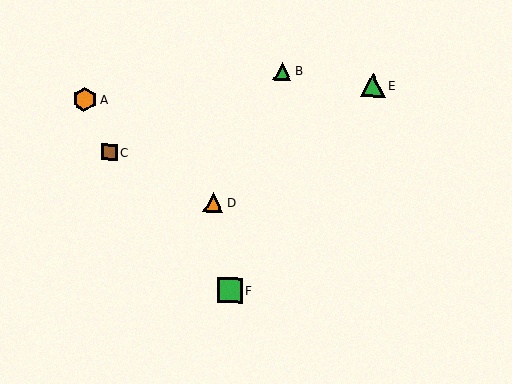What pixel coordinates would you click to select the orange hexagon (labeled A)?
Click at (84, 99) to select the orange hexagon A.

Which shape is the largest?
The green square (labeled F) is the largest.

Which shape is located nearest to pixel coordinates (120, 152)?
The brown square (labeled C) at (110, 152) is nearest to that location.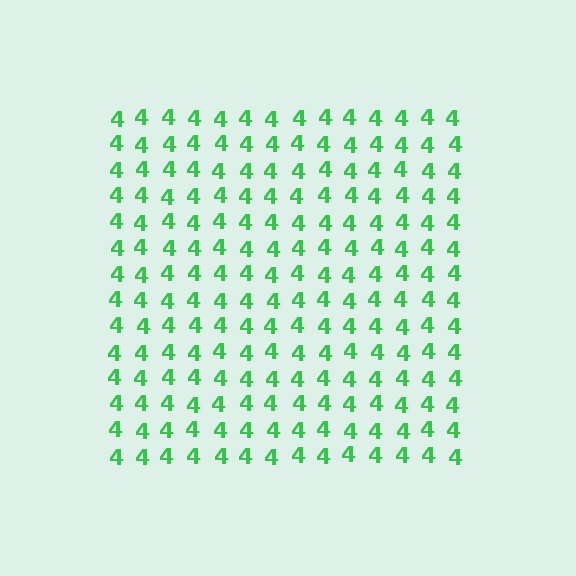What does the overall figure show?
The overall figure shows a square.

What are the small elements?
The small elements are digit 4's.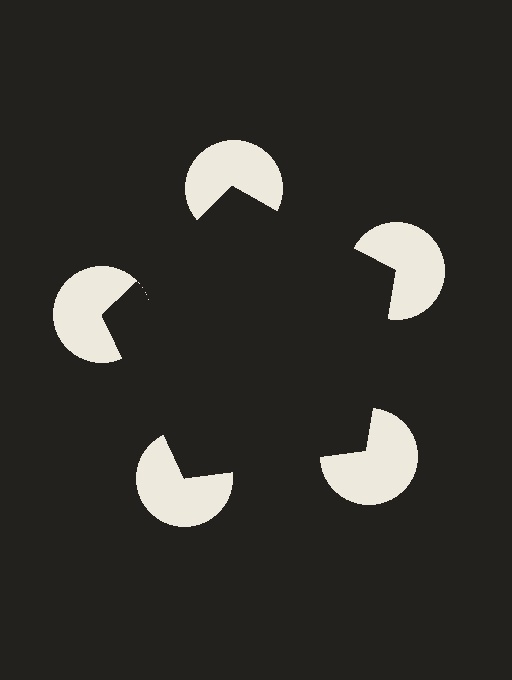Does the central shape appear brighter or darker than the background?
It typically appears slightly darker than the background, even though no actual brightness change is drawn.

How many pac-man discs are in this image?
There are 5 — one at each vertex of the illusory pentagon.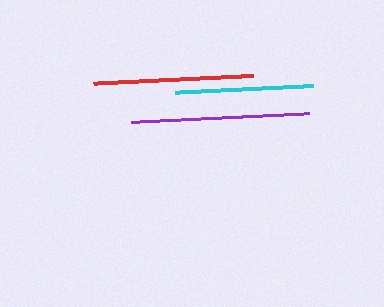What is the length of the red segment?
The red segment is approximately 160 pixels long.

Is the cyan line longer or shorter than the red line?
The red line is longer than the cyan line.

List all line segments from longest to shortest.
From longest to shortest: purple, red, cyan.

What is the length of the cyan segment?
The cyan segment is approximately 138 pixels long.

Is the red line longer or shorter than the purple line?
The purple line is longer than the red line.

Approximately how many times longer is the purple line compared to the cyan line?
The purple line is approximately 1.3 times the length of the cyan line.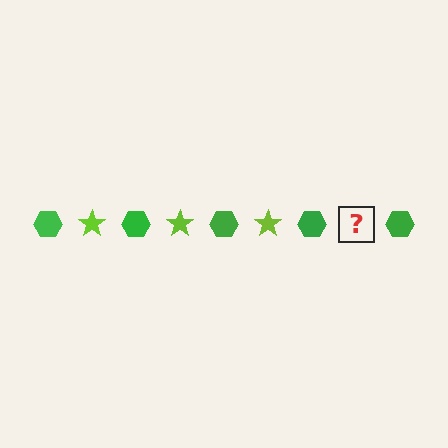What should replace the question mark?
The question mark should be replaced with a lime star.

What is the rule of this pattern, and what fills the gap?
The rule is that the pattern alternates between green hexagon and lime star. The gap should be filled with a lime star.